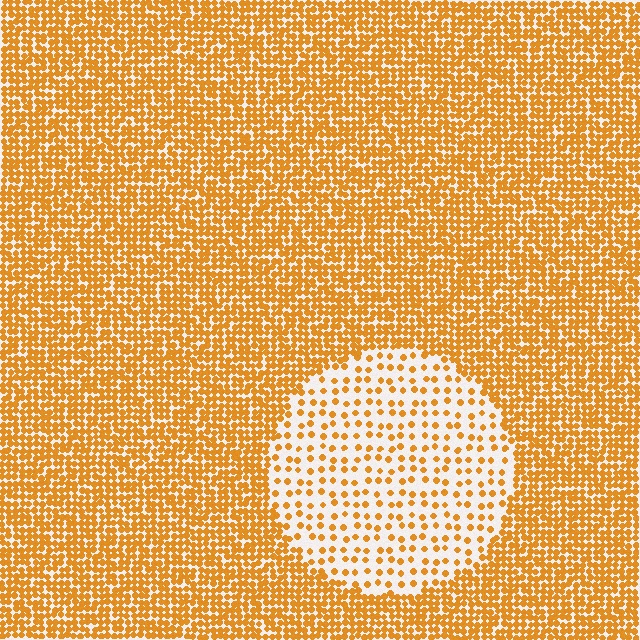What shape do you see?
I see a circle.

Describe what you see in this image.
The image contains small orange elements arranged at two different densities. A circle-shaped region is visible where the elements are less densely packed than the surrounding area.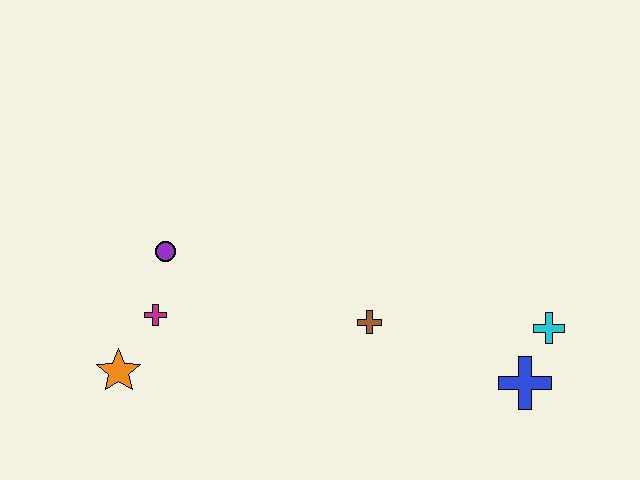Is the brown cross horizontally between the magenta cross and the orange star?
No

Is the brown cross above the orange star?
Yes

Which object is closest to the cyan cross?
The blue cross is closest to the cyan cross.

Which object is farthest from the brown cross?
The orange star is farthest from the brown cross.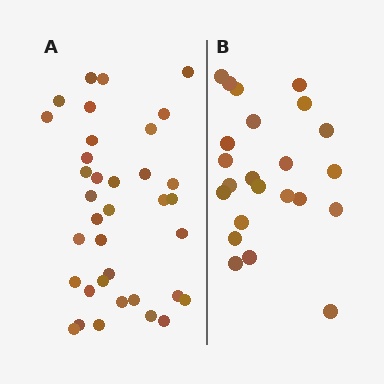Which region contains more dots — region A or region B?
Region A (the left region) has more dots.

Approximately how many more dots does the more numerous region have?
Region A has approximately 15 more dots than region B.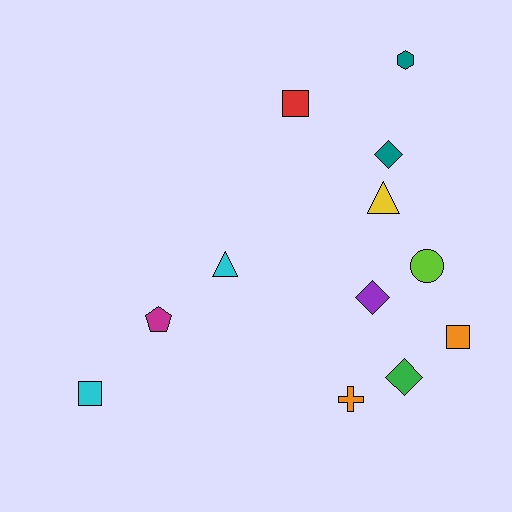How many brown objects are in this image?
There are no brown objects.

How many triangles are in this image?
There are 2 triangles.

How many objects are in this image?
There are 12 objects.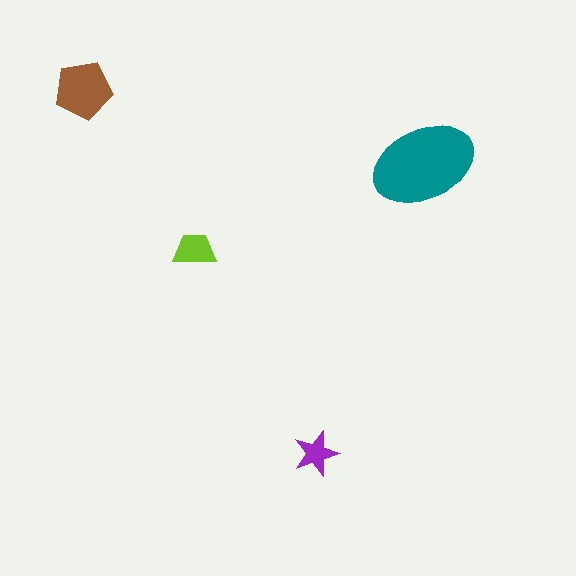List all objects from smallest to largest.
The purple star, the lime trapezoid, the brown pentagon, the teal ellipse.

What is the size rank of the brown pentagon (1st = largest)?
2nd.